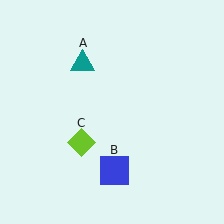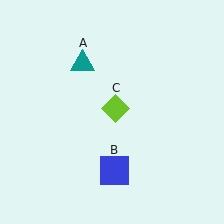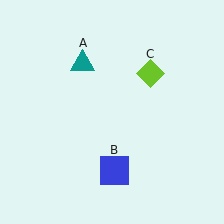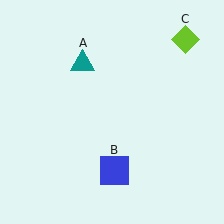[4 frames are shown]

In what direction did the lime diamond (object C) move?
The lime diamond (object C) moved up and to the right.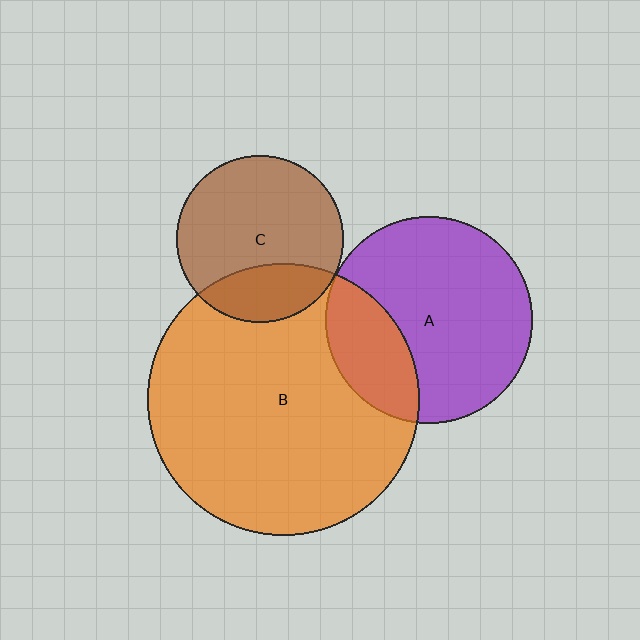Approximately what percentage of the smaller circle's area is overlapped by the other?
Approximately 25%.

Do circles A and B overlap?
Yes.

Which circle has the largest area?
Circle B (orange).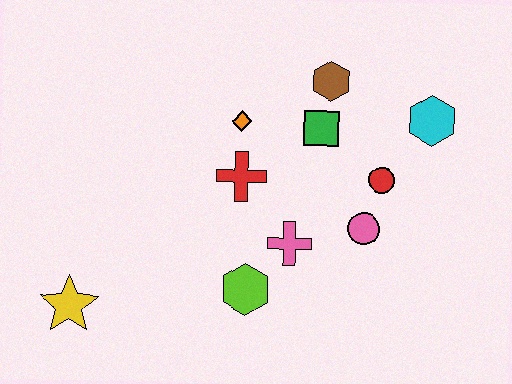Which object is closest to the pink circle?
The red circle is closest to the pink circle.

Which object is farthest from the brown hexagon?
The yellow star is farthest from the brown hexagon.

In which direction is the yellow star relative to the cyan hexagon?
The yellow star is to the left of the cyan hexagon.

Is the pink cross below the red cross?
Yes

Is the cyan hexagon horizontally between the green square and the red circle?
No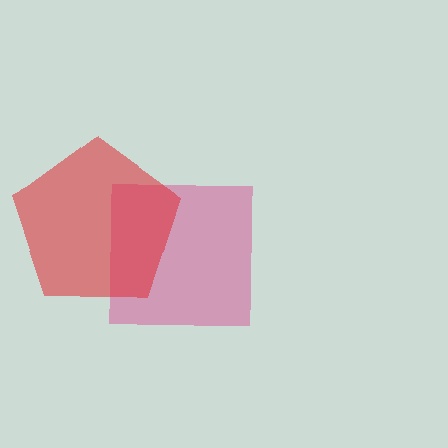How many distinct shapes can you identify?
There are 2 distinct shapes: a magenta square, a red pentagon.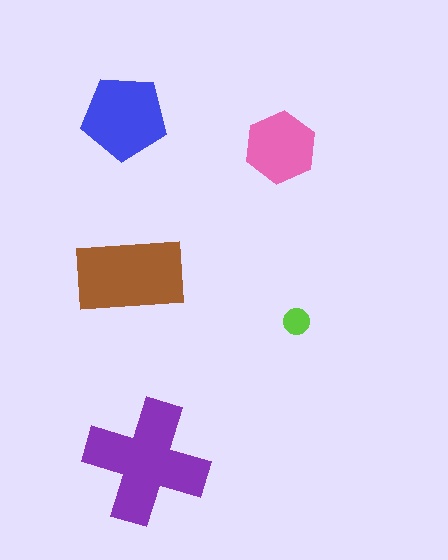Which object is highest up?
The blue pentagon is topmost.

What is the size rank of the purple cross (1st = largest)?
1st.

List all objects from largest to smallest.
The purple cross, the brown rectangle, the blue pentagon, the pink hexagon, the lime circle.